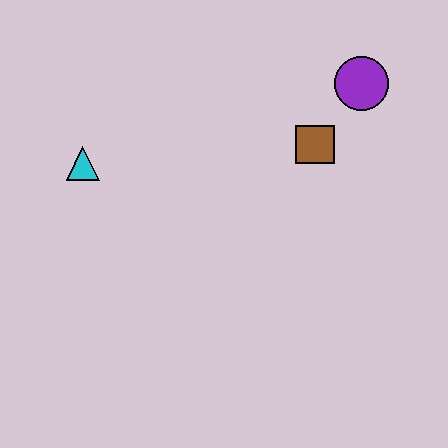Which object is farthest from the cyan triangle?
The purple circle is farthest from the cyan triangle.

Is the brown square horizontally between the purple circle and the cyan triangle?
Yes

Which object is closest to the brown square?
The purple circle is closest to the brown square.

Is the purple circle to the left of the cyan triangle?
No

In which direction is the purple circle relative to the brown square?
The purple circle is above the brown square.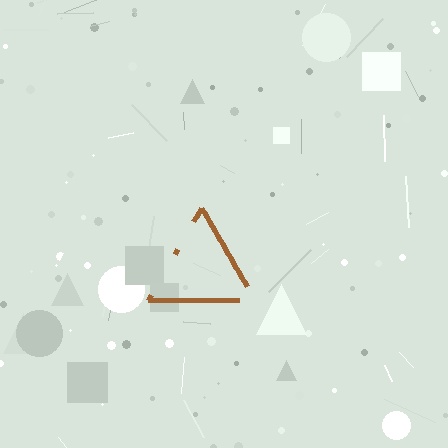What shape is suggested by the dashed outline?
The dashed outline suggests a triangle.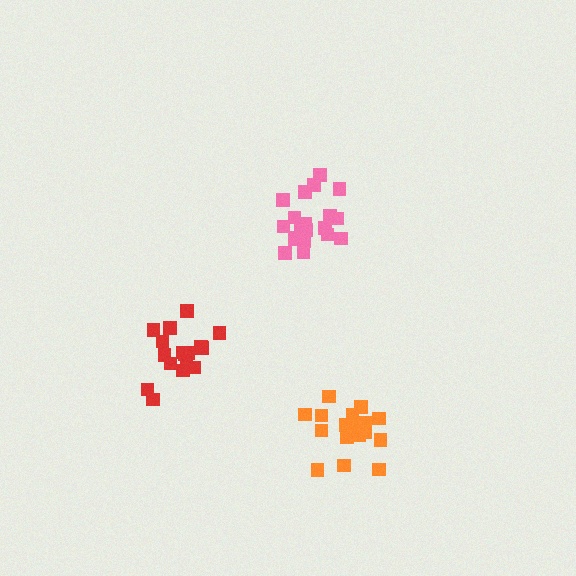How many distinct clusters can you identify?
There are 3 distinct clusters.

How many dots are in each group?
Group 1: 20 dots, Group 2: 17 dots, Group 3: 17 dots (54 total).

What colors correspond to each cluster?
The clusters are colored: pink, orange, red.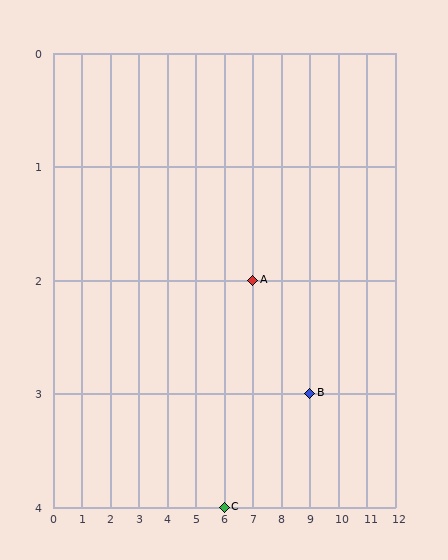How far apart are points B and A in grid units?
Points B and A are 2 columns and 1 row apart (about 2.2 grid units diagonally).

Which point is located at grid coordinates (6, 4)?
Point C is at (6, 4).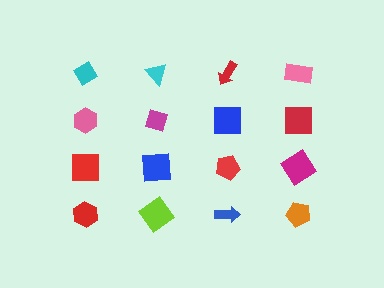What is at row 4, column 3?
A blue arrow.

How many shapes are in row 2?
4 shapes.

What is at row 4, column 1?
A red hexagon.